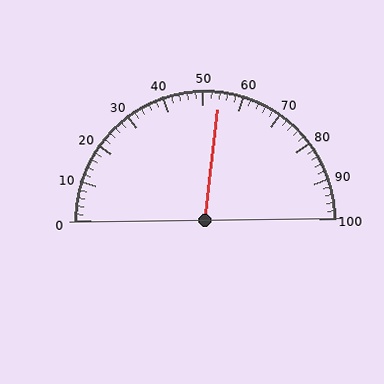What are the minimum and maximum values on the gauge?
The gauge ranges from 0 to 100.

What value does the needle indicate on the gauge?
The needle indicates approximately 54.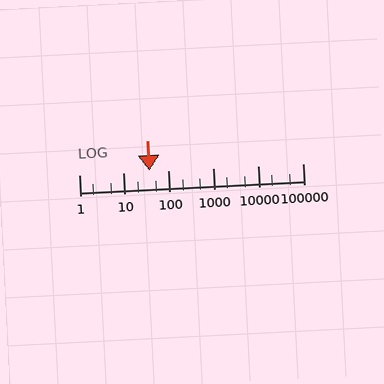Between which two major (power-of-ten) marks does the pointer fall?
The pointer is between 10 and 100.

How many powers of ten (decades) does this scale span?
The scale spans 5 decades, from 1 to 100000.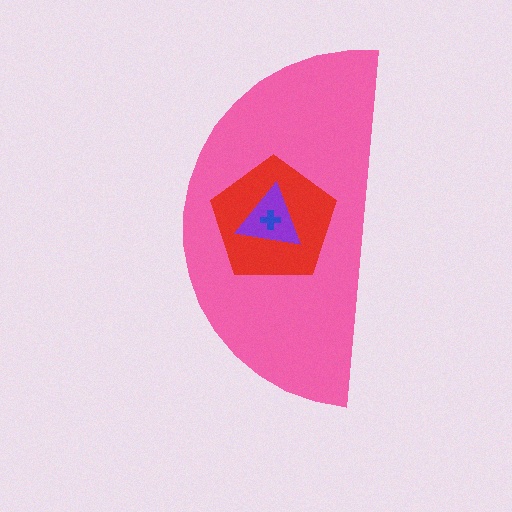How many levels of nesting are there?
4.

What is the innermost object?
The blue cross.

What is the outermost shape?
The pink semicircle.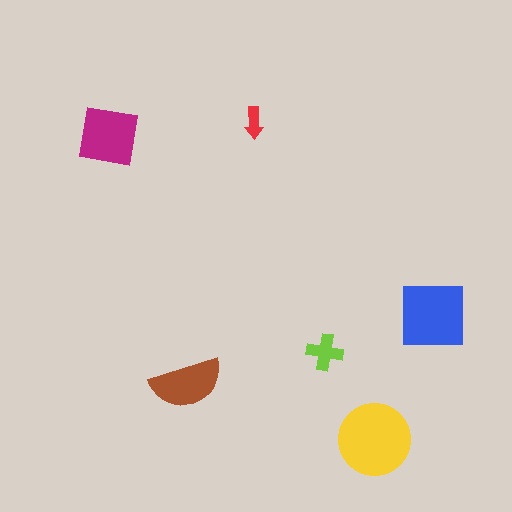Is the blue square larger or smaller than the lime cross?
Larger.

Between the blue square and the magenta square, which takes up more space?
The blue square.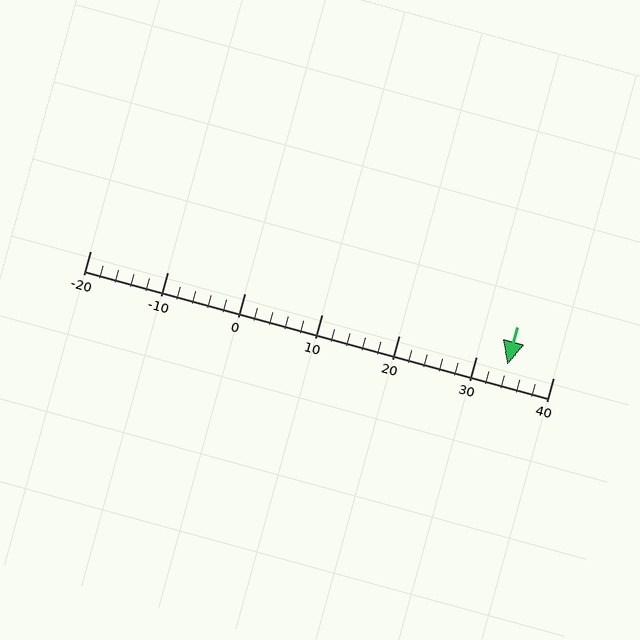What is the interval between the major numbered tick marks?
The major tick marks are spaced 10 units apart.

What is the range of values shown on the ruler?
The ruler shows values from -20 to 40.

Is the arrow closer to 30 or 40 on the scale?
The arrow is closer to 30.